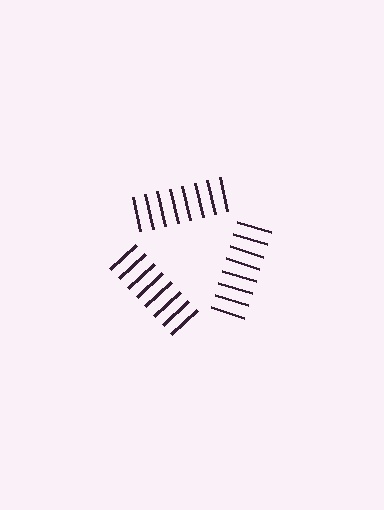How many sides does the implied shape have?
3 sides — the line-ends trace a triangle.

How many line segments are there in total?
24 — 8 along each of the 3 edges.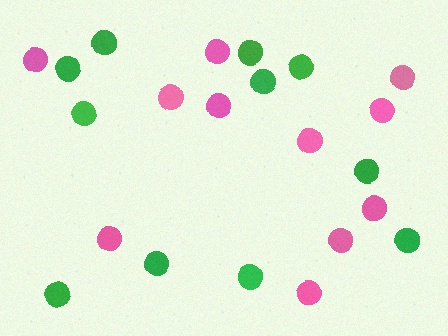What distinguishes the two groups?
There are 2 groups: one group of green circles (11) and one group of pink circles (11).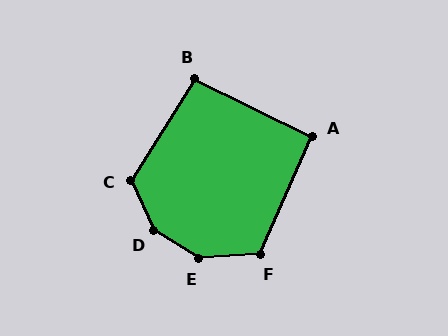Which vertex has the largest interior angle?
D, at approximately 147 degrees.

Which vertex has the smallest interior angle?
A, at approximately 92 degrees.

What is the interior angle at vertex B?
Approximately 96 degrees (obtuse).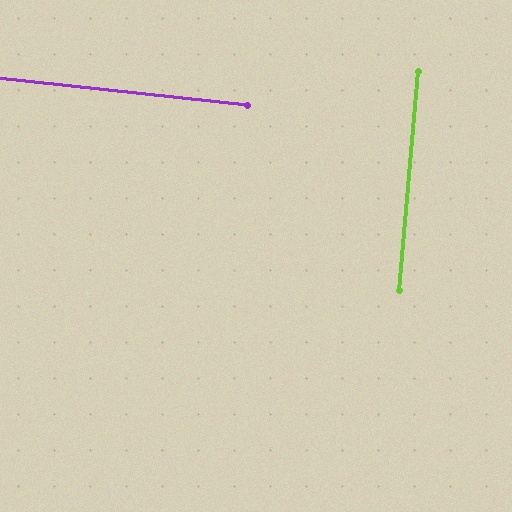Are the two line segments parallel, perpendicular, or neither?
Perpendicular — they meet at approximately 89°.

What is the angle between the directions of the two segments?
Approximately 89 degrees.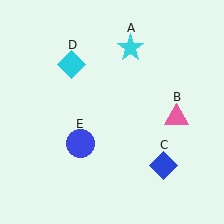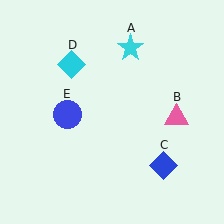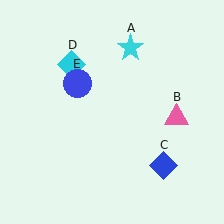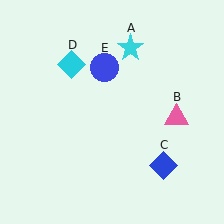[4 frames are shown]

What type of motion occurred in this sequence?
The blue circle (object E) rotated clockwise around the center of the scene.